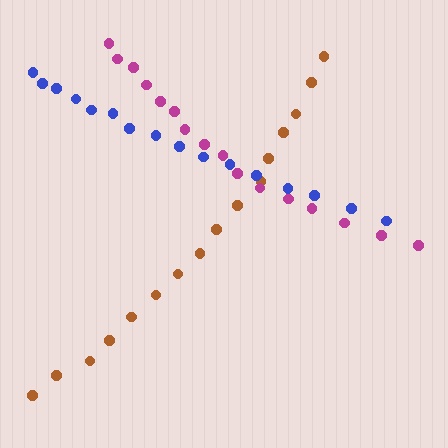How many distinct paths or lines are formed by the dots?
There are 3 distinct paths.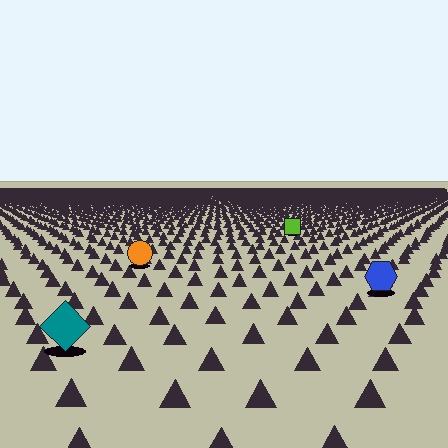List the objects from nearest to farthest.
From nearest to farthest: the teal diamond, the blue hexagon, the orange circle, the lime square.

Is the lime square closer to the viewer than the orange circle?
No. The orange circle is closer — you can tell from the texture gradient: the ground texture is coarser near it.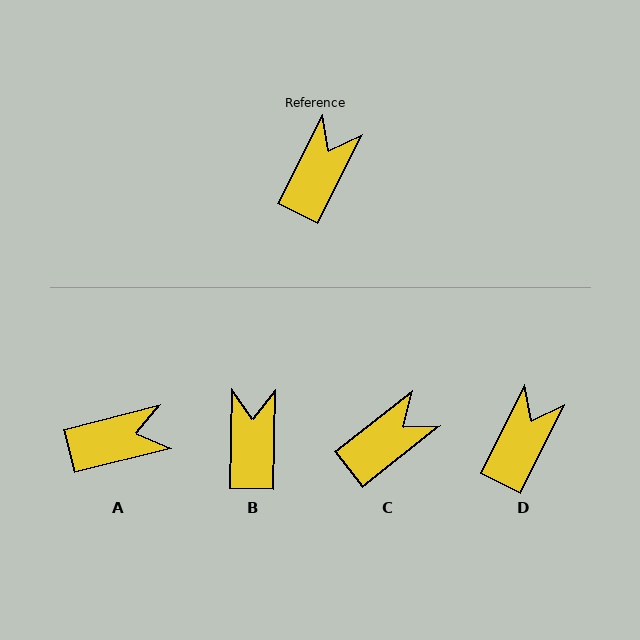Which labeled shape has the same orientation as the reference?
D.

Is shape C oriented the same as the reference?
No, it is off by about 25 degrees.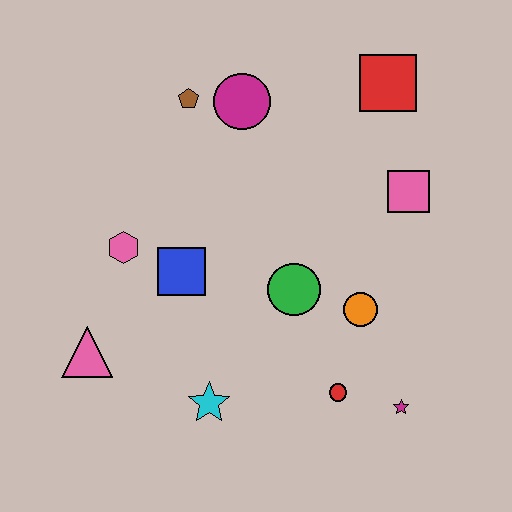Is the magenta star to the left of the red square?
No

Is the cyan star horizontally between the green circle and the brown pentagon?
Yes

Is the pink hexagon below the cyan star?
No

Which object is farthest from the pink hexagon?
The magenta star is farthest from the pink hexagon.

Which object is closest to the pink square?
The red square is closest to the pink square.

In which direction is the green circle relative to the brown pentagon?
The green circle is below the brown pentagon.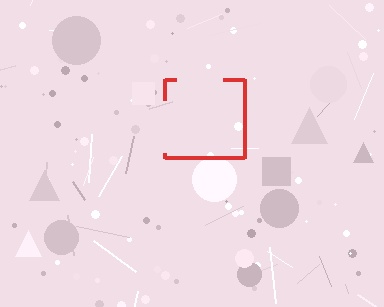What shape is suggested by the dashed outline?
The dashed outline suggests a square.